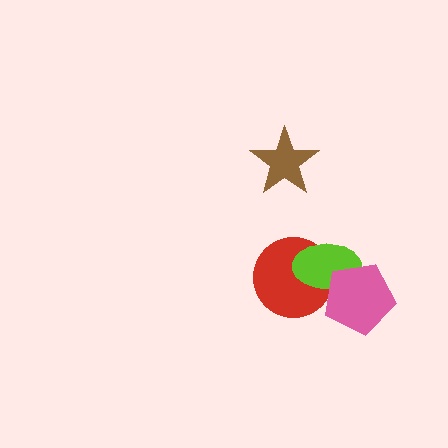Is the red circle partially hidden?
Yes, it is partially covered by another shape.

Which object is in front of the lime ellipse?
The pink pentagon is in front of the lime ellipse.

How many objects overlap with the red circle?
2 objects overlap with the red circle.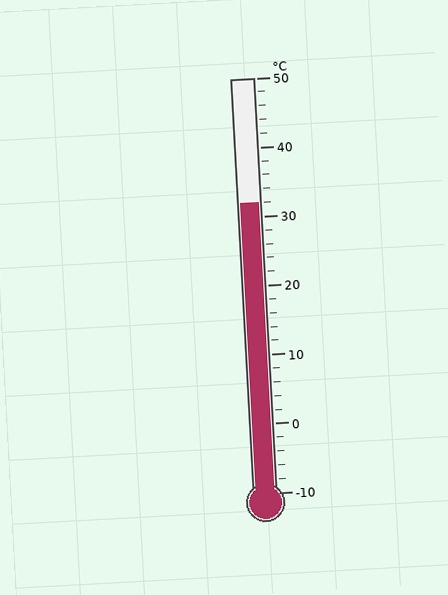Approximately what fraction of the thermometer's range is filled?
The thermometer is filled to approximately 70% of its range.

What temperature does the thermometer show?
The thermometer shows approximately 32°C.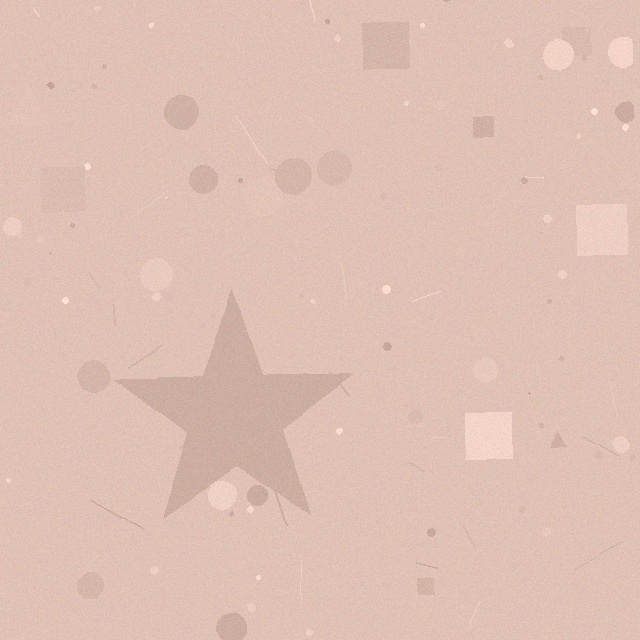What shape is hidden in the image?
A star is hidden in the image.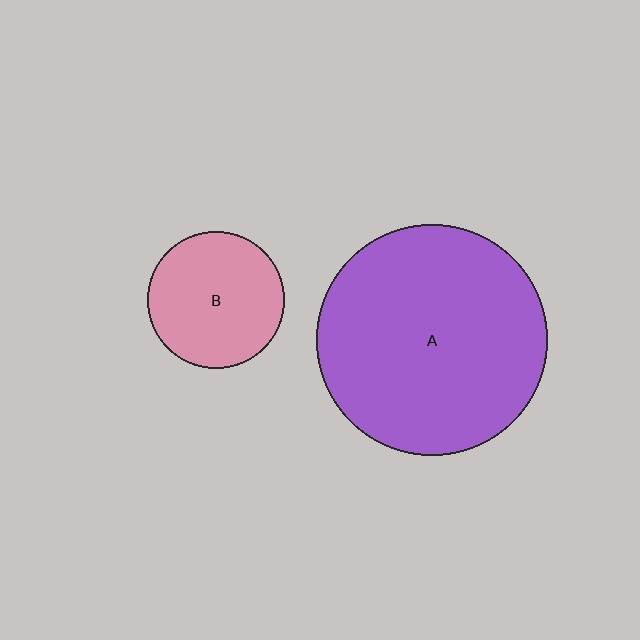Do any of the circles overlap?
No, none of the circles overlap.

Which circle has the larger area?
Circle A (purple).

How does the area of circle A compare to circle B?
Approximately 2.8 times.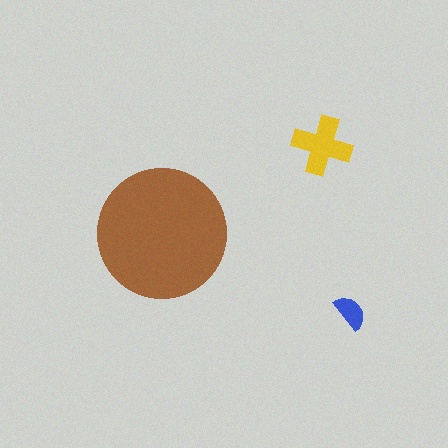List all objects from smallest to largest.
The blue semicircle, the yellow cross, the brown circle.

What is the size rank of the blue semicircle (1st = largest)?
3rd.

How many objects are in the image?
There are 3 objects in the image.